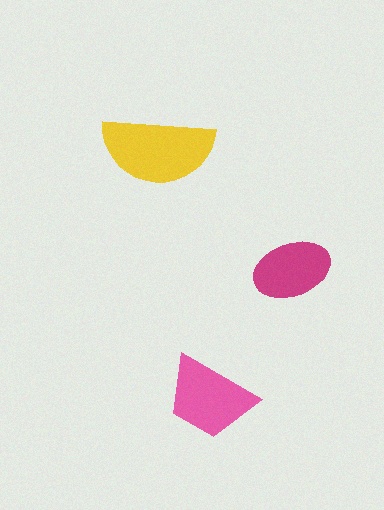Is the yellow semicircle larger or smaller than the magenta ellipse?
Larger.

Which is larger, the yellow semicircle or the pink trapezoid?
The yellow semicircle.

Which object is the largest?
The yellow semicircle.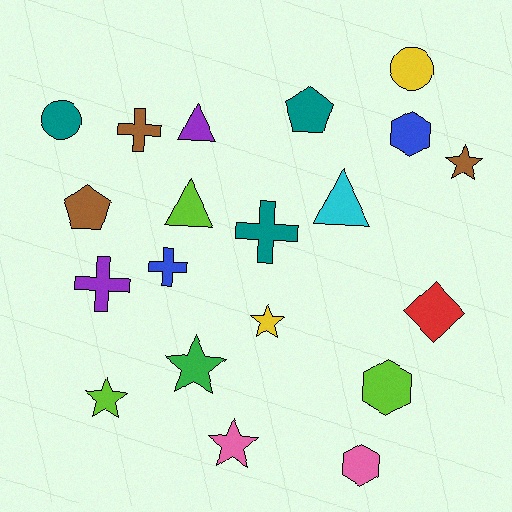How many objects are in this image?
There are 20 objects.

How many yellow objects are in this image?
There are 2 yellow objects.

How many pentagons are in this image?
There are 2 pentagons.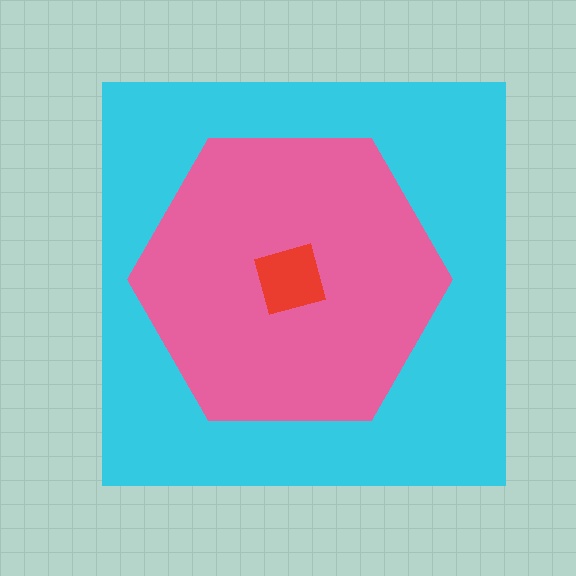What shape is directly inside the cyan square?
The pink hexagon.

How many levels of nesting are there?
3.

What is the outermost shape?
The cyan square.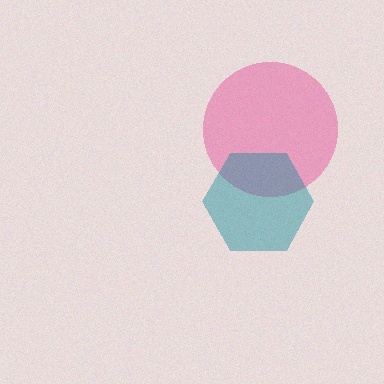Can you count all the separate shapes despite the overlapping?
Yes, there are 2 separate shapes.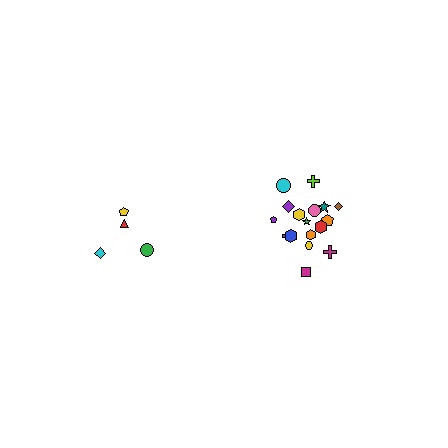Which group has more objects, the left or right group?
The right group.